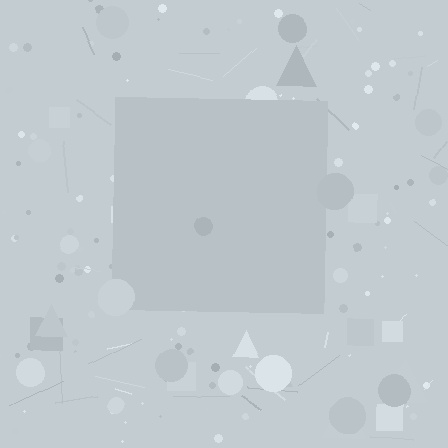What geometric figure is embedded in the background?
A square is embedded in the background.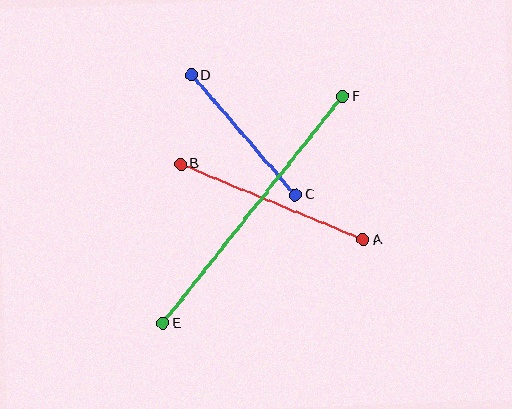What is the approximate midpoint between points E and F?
The midpoint is at approximately (253, 210) pixels.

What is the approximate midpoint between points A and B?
The midpoint is at approximately (272, 202) pixels.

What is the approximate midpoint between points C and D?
The midpoint is at approximately (243, 135) pixels.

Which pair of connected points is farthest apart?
Points E and F are farthest apart.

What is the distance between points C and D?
The distance is approximately 159 pixels.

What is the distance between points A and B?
The distance is approximately 198 pixels.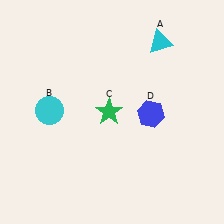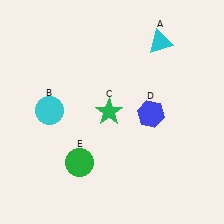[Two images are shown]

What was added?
A green circle (E) was added in Image 2.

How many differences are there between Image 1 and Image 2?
There is 1 difference between the two images.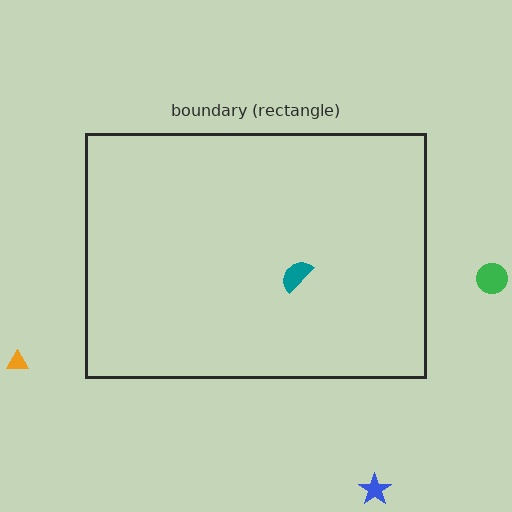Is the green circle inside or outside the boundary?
Outside.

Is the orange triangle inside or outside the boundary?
Outside.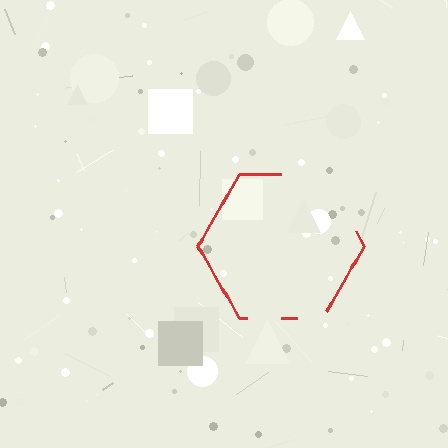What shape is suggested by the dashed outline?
The dashed outline suggests a hexagon.